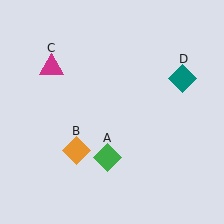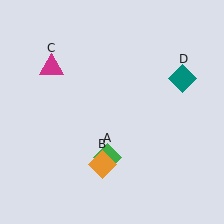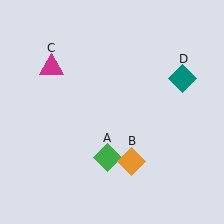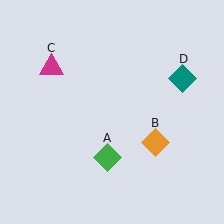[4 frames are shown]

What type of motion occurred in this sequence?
The orange diamond (object B) rotated counterclockwise around the center of the scene.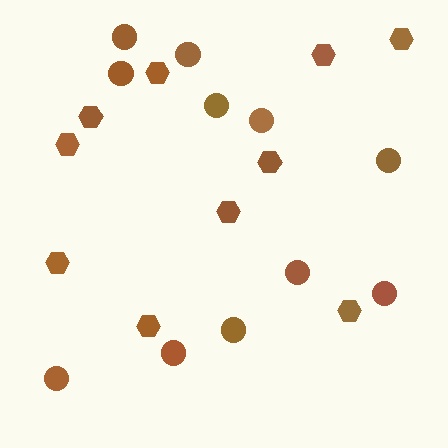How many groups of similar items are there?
There are 2 groups: one group of circles (11) and one group of hexagons (10).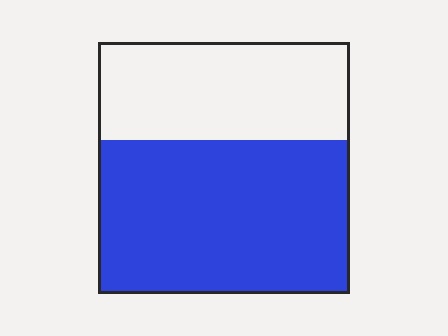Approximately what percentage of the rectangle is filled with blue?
Approximately 60%.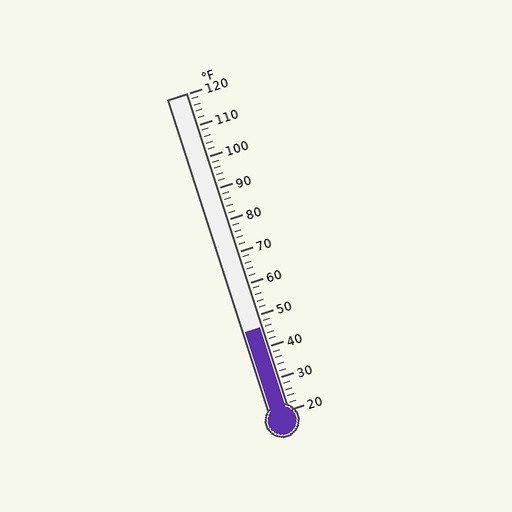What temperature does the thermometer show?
The thermometer shows approximately 46°F.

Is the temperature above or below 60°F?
The temperature is below 60°F.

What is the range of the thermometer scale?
The thermometer scale ranges from 20°F to 120°F.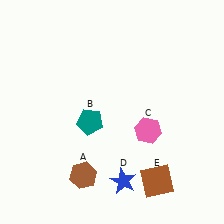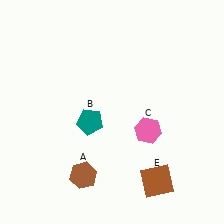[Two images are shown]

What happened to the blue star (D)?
The blue star (D) was removed in Image 2. It was in the bottom-right area of Image 1.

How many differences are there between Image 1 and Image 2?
There is 1 difference between the two images.